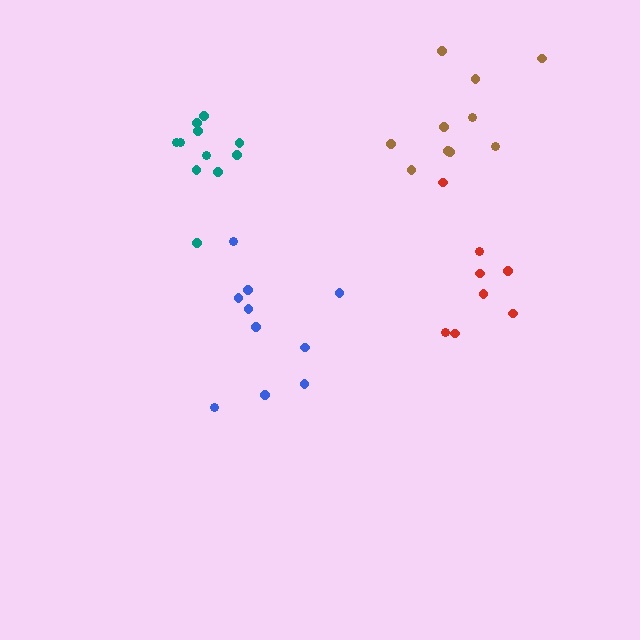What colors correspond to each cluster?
The clusters are colored: teal, brown, red, blue.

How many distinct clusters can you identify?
There are 4 distinct clusters.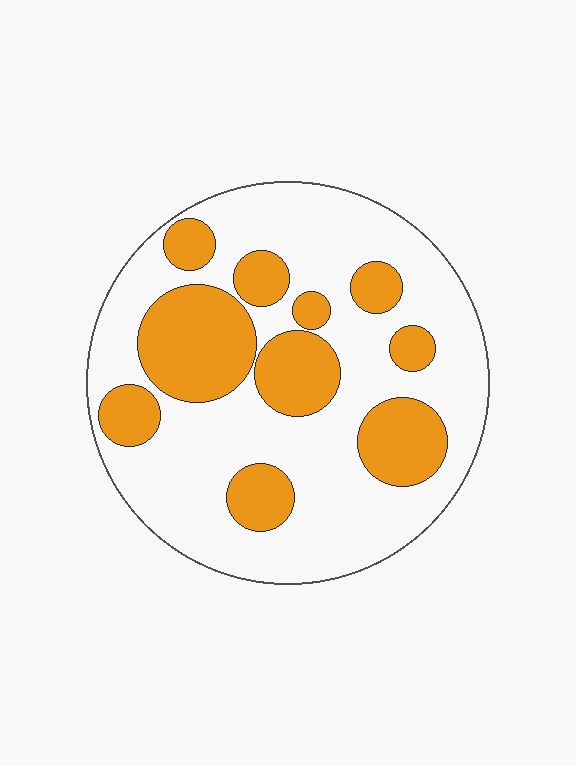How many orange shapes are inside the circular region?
10.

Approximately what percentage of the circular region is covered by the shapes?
Approximately 30%.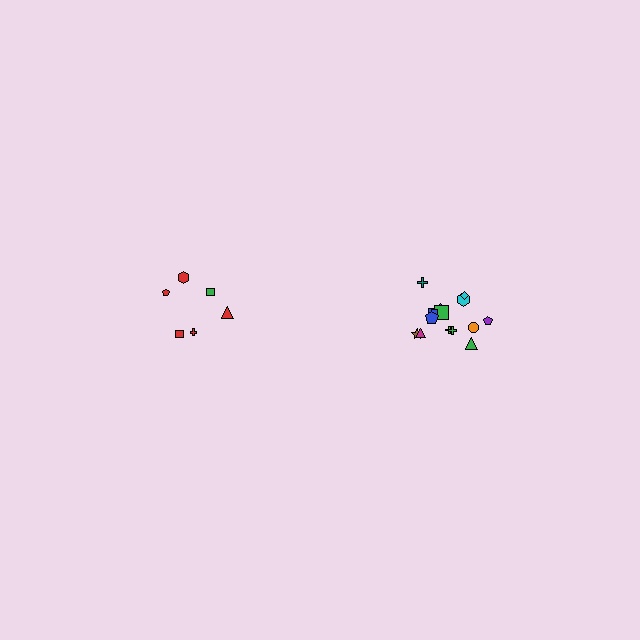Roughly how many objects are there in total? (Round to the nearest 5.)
Roughly 20 objects in total.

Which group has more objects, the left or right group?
The right group.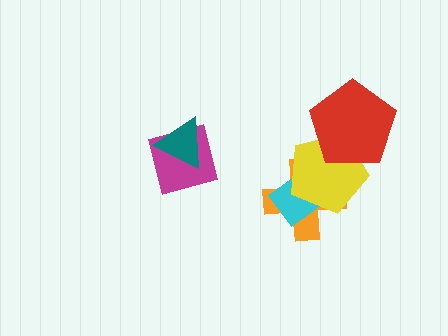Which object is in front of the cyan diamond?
The yellow pentagon is in front of the cyan diamond.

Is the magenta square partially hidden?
Yes, it is partially covered by another shape.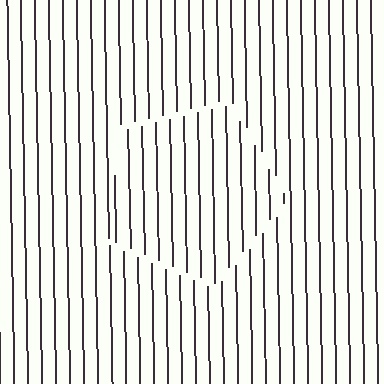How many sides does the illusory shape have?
5 sides — the line-ends trace a pentagon.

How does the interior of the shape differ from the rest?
The interior of the shape contains the same grating, shifted by half a period — the contour is defined by the phase discontinuity where line-ends from the inner and outer gratings abut.